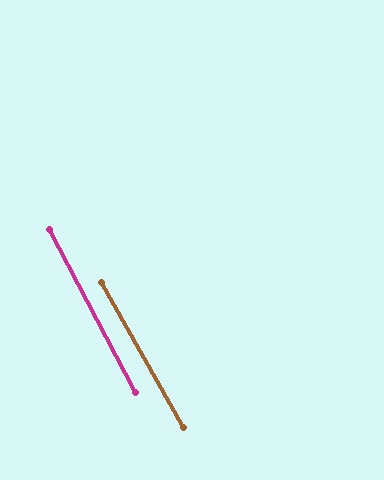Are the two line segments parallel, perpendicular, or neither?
Parallel — their directions differ by only 1.7°.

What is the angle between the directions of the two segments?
Approximately 2 degrees.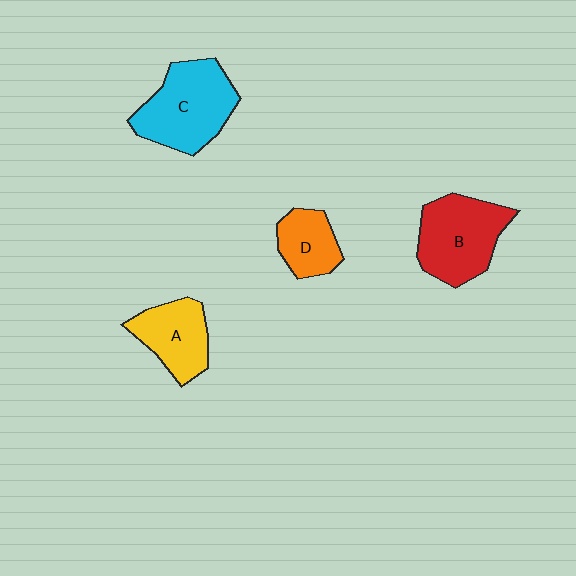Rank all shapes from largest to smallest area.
From largest to smallest: C (cyan), B (red), A (yellow), D (orange).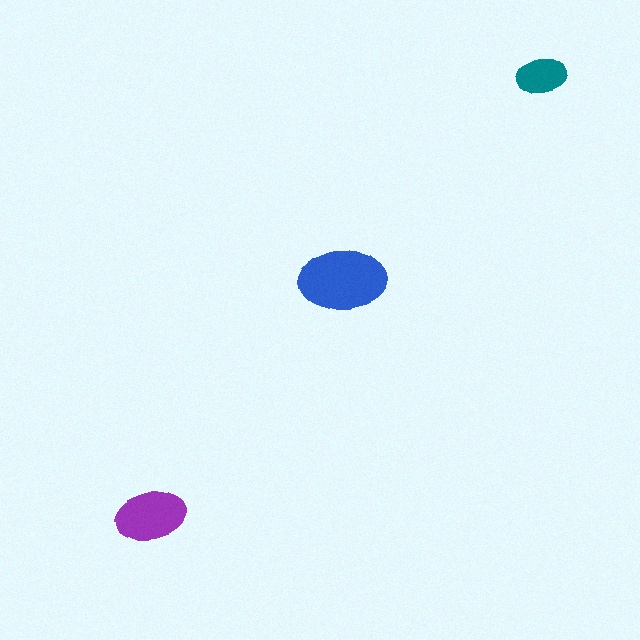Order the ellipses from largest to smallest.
the blue one, the purple one, the teal one.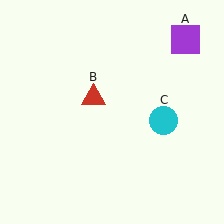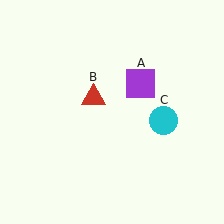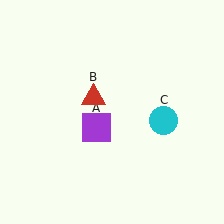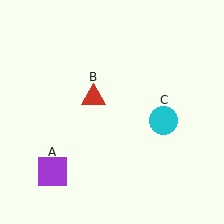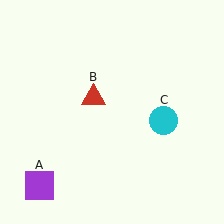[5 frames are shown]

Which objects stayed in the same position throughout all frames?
Red triangle (object B) and cyan circle (object C) remained stationary.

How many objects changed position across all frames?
1 object changed position: purple square (object A).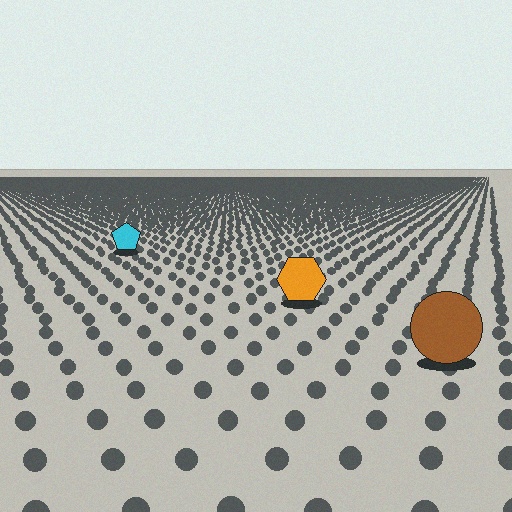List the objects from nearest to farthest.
From nearest to farthest: the brown circle, the orange hexagon, the cyan pentagon.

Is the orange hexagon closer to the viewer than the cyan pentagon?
Yes. The orange hexagon is closer — you can tell from the texture gradient: the ground texture is coarser near it.